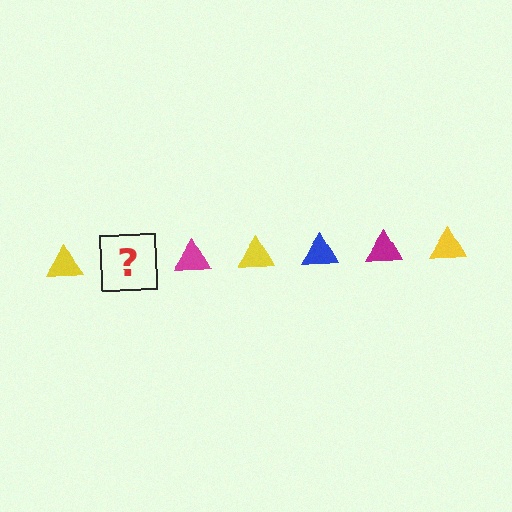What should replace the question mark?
The question mark should be replaced with a blue triangle.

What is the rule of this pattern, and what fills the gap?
The rule is that the pattern cycles through yellow, blue, magenta triangles. The gap should be filled with a blue triangle.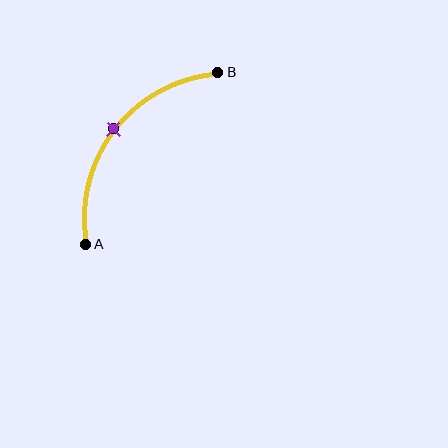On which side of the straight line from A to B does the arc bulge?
The arc bulges above and to the left of the straight line connecting A and B.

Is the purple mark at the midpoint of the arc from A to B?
Yes. The purple mark lies on the arc at equal arc-length from both A and B — it is the arc midpoint.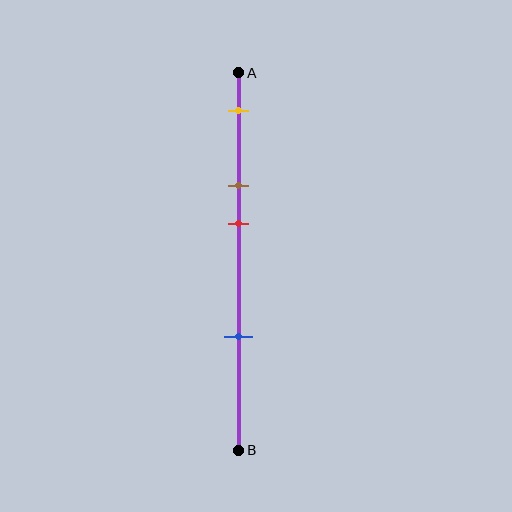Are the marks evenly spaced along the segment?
No, the marks are not evenly spaced.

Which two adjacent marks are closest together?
The brown and red marks are the closest adjacent pair.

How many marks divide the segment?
There are 4 marks dividing the segment.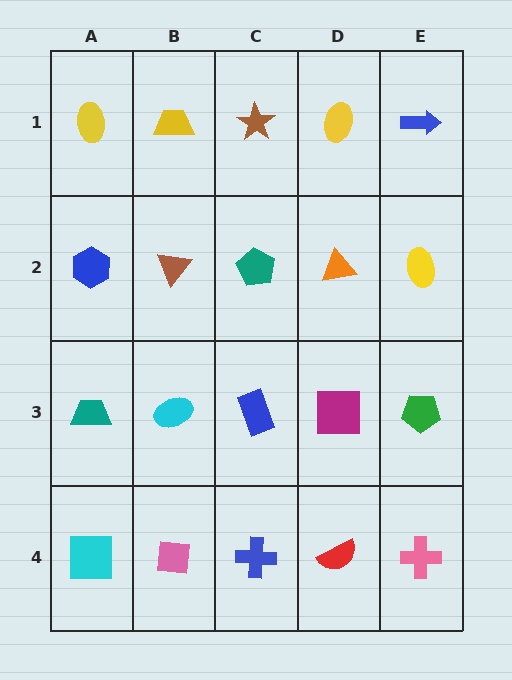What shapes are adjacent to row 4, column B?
A cyan ellipse (row 3, column B), a cyan square (row 4, column A), a blue cross (row 4, column C).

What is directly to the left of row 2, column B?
A blue hexagon.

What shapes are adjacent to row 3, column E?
A yellow ellipse (row 2, column E), a pink cross (row 4, column E), a magenta square (row 3, column D).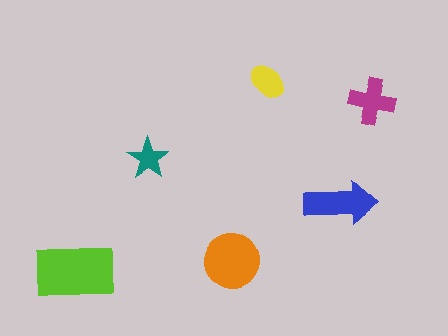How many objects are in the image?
There are 6 objects in the image.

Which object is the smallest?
The teal star.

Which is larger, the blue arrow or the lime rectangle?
The lime rectangle.